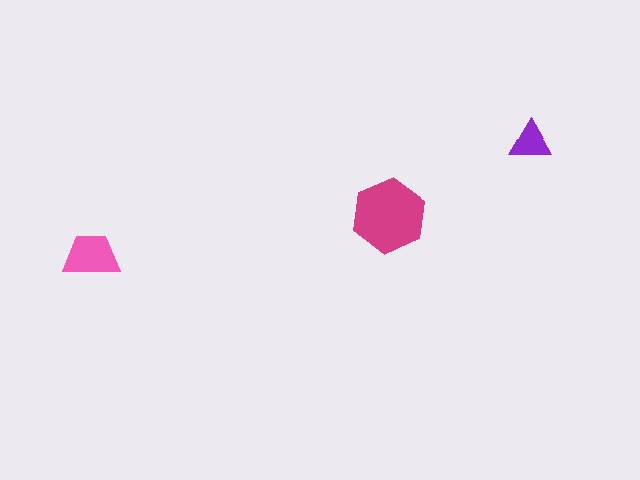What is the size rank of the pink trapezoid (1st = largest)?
2nd.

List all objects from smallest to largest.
The purple triangle, the pink trapezoid, the magenta hexagon.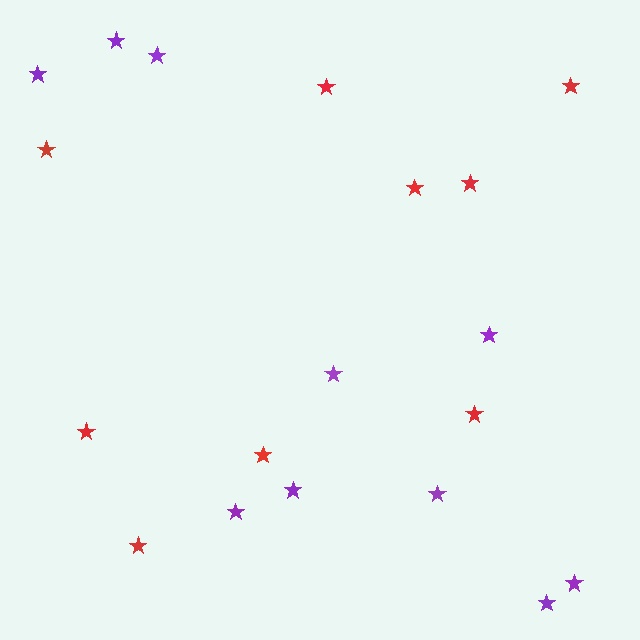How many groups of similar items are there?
There are 2 groups: one group of red stars (9) and one group of purple stars (10).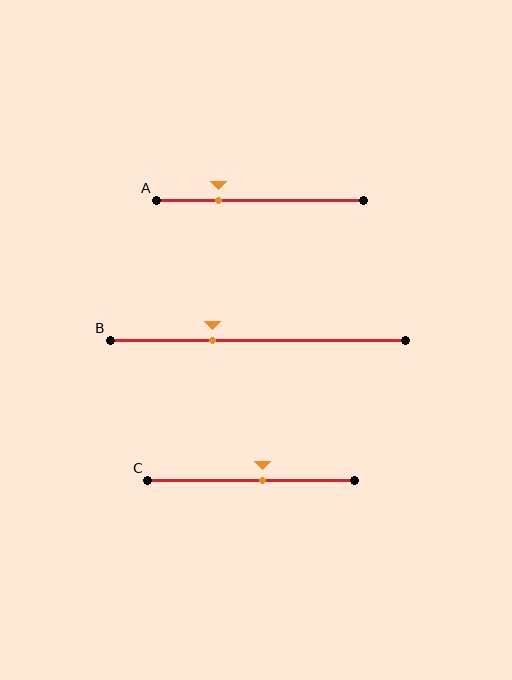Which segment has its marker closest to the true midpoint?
Segment C has its marker closest to the true midpoint.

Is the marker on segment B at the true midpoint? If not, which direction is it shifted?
No, the marker on segment B is shifted to the left by about 15% of the segment length.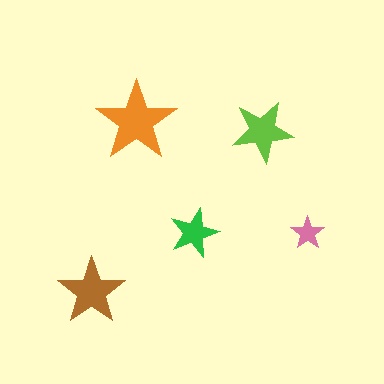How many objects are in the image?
There are 5 objects in the image.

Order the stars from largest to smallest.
the orange one, the brown one, the lime one, the green one, the pink one.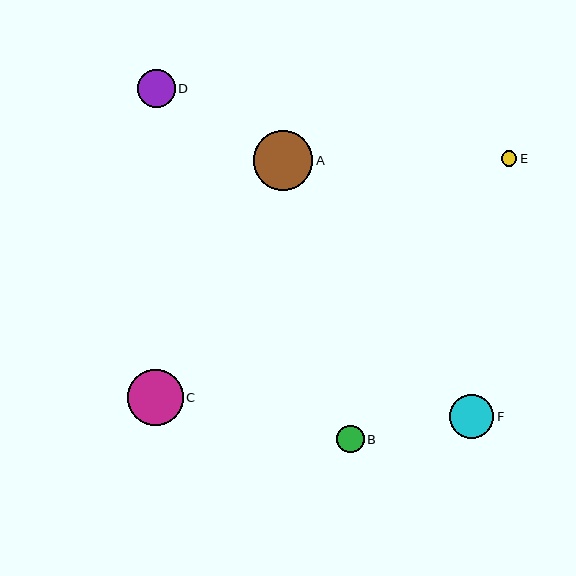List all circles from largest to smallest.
From largest to smallest: A, C, F, D, B, E.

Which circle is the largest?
Circle A is the largest with a size of approximately 60 pixels.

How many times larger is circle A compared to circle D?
Circle A is approximately 1.6 times the size of circle D.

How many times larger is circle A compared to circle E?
Circle A is approximately 3.9 times the size of circle E.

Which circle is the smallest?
Circle E is the smallest with a size of approximately 15 pixels.